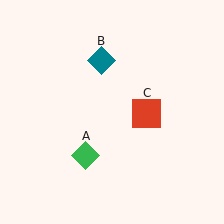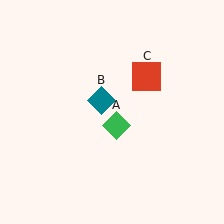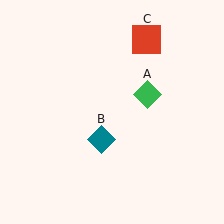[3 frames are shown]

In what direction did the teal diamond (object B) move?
The teal diamond (object B) moved down.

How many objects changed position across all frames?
3 objects changed position: green diamond (object A), teal diamond (object B), red square (object C).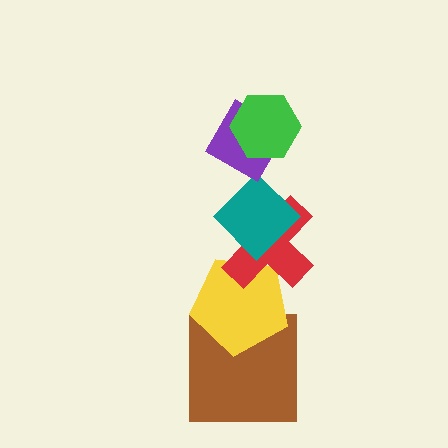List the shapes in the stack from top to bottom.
From top to bottom: the green hexagon, the purple diamond, the teal diamond, the red cross, the yellow pentagon, the brown square.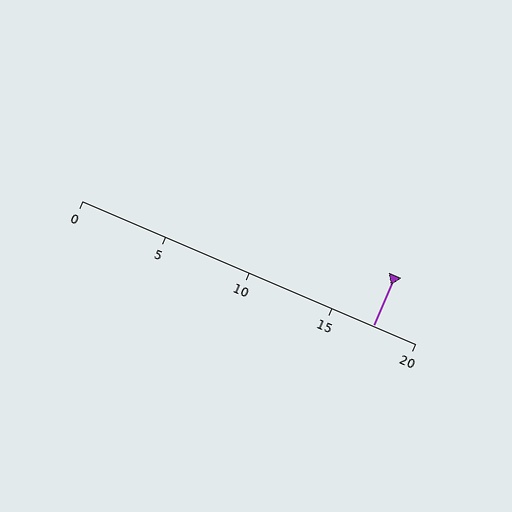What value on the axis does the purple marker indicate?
The marker indicates approximately 17.5.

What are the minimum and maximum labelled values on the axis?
The axis runs from 0 to 20.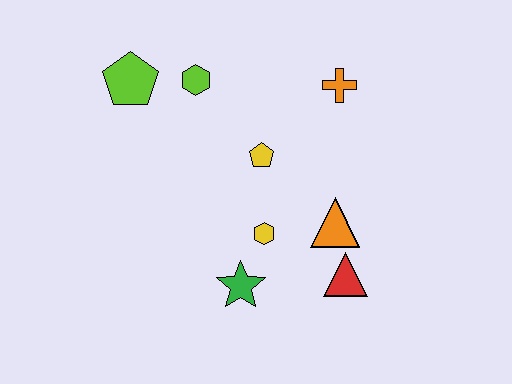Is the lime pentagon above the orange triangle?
Yes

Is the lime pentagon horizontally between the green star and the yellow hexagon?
No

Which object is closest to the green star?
The yellow hexagon is closest to the green star.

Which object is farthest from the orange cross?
The green star is farthest from the orange cross.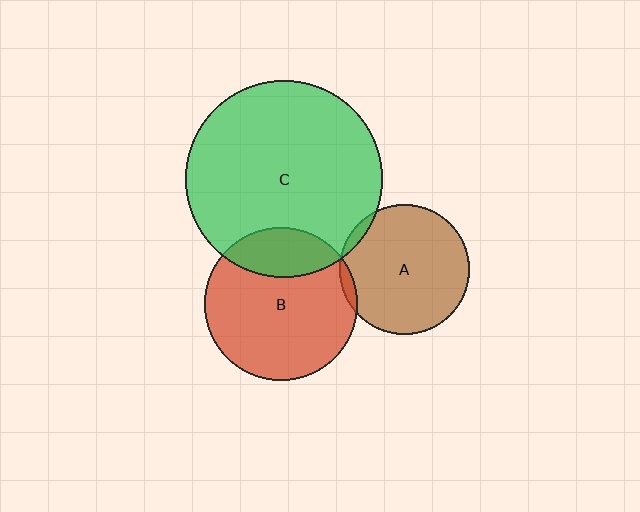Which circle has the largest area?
Circle C (green).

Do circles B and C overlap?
Yes.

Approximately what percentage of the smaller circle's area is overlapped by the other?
Approximately 25%.